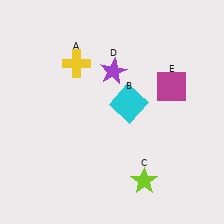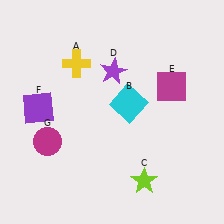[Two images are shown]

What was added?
A purple square (F), a magenta circle (G) were added in Image 2.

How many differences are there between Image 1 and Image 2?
There are 2 differences between the two images.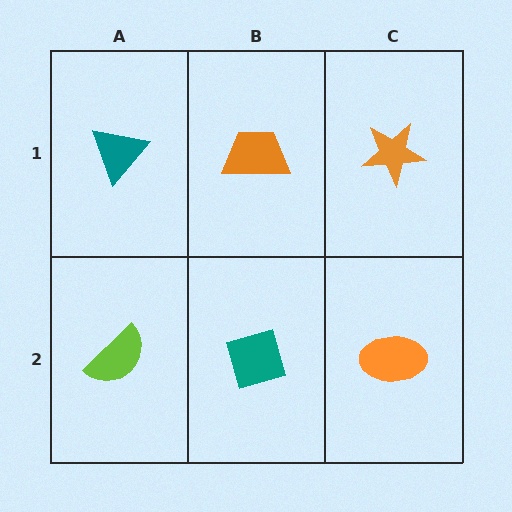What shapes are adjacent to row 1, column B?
A teal diamond (row 2, column B), a teal triangle (row 1, column A), an orange star (row 1, column C).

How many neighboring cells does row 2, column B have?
3.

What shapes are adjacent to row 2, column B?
An orange trapezoid (row 1, column B), a lime semicircle (row 2, column A), an orange ellipse (row 2, column C).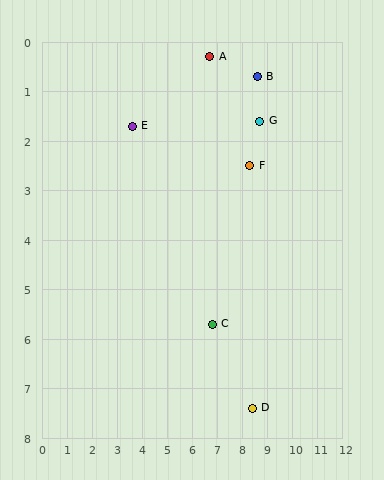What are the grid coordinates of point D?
Point D is at approximately (8.4, 7.4).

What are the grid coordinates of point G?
Point G is at approximately (8.7, 1.6).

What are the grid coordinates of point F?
Point F is at approximately (8.3, 2.5).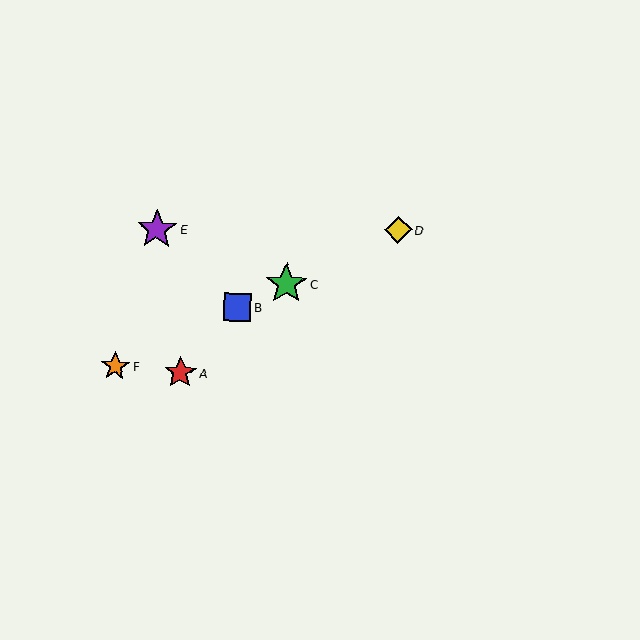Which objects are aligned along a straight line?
Objects B, C, D, F are aligned along a straight line.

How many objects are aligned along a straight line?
4 objects (B, C, D, F) are aligned along a straight line.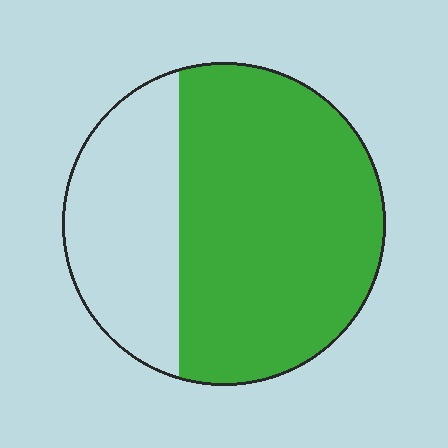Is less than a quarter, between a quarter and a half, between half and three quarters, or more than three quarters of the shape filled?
Between half and three quarters.